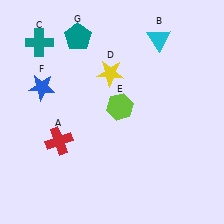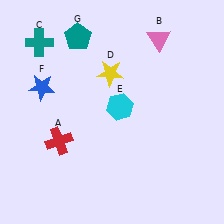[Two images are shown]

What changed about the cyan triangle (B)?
In Image 1, B is cyan. In Image 2, it changed to pink.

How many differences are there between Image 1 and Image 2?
There are 2 differences between the two images.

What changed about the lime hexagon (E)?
In Image 1, E is lime. In Image 2, it changed to cyan.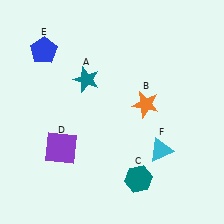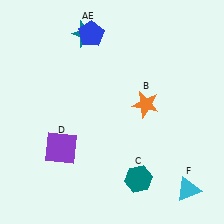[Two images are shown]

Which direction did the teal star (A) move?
The teal star (A) moved up.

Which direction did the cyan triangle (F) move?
The cyan triangle (F) moved down.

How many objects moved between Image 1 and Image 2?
3 objects moved between the two images.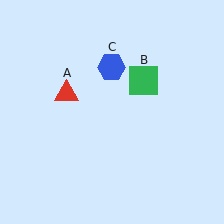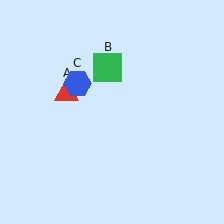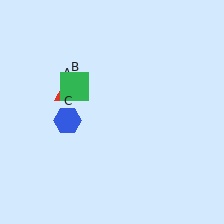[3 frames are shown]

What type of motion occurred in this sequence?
The green square (object B), blue hexagon (object C) rotated counterclockwise around the center of the scene.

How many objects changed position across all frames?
2 objects changed position: green square (object B), blue hexagon (object C).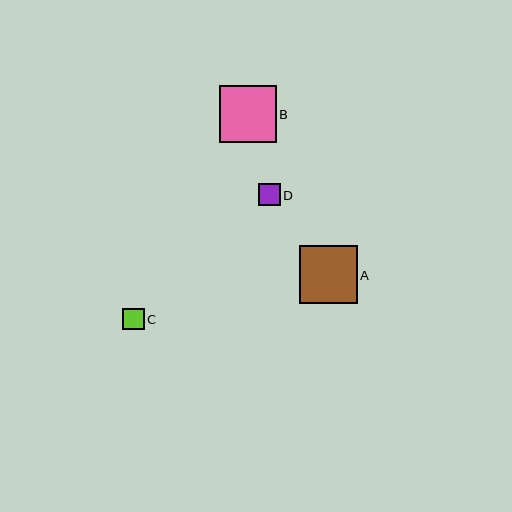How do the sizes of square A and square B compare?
Square A and square B are approximately the same size.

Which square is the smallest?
Square C is the smallest with a size of approximately 22 pixels.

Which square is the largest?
Square A is the largest with a size of approximately 58 pixels.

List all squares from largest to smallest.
From largest to smallest: A, B, D, C.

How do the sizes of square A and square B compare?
Square A and square B are approximately the same size.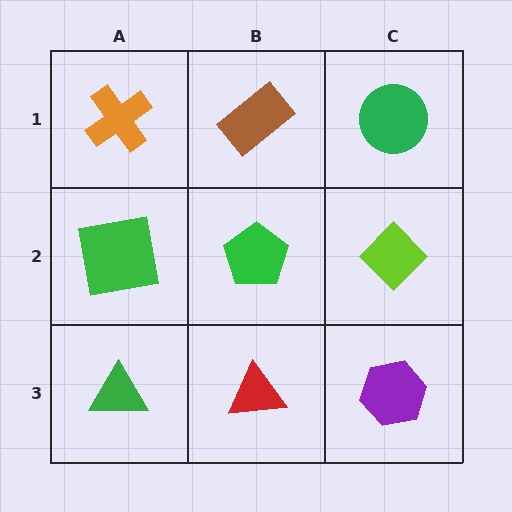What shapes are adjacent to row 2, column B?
A brown rectangle (row 1, column B), a red triangle (row 3, column B), a green square (row 2, column A), a lime diamond (row 2, column C).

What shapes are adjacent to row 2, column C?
A green circle (row 1, column C), a purple hexagon (row 3, column C), a green pentagon (row 2, column B).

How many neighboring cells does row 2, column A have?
3.